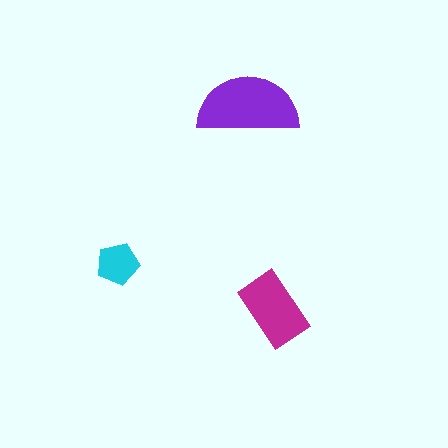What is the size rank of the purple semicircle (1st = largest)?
1st.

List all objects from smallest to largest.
The cyan pentagon, the magenta rectangle, the purple semicircle.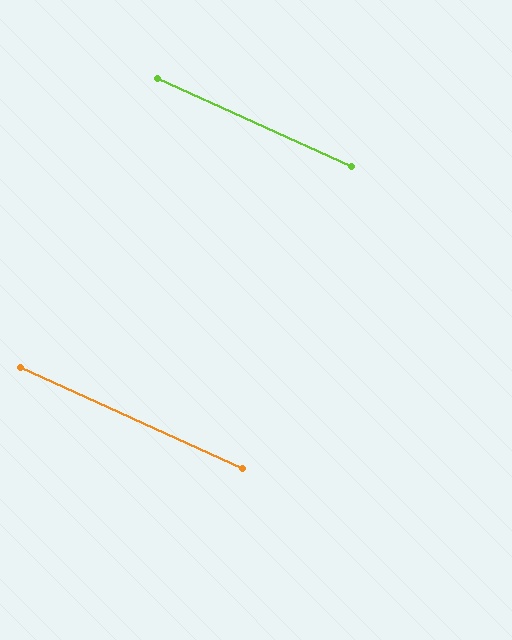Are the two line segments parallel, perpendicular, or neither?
Parallel — their directions differ by only 0.1°.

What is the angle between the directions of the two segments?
Approximately 0 degrees.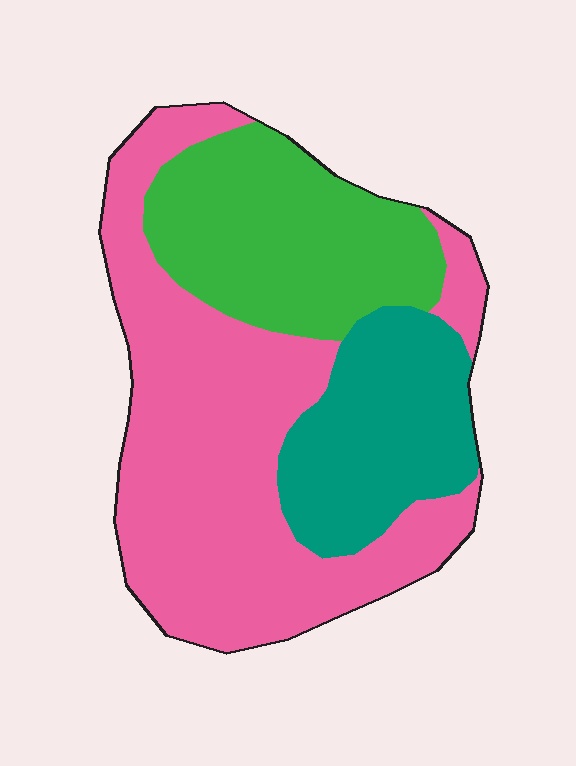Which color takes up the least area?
Teal, at roughly 20%.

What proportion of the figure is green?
Green covers 27% of the figure.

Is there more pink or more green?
Pink.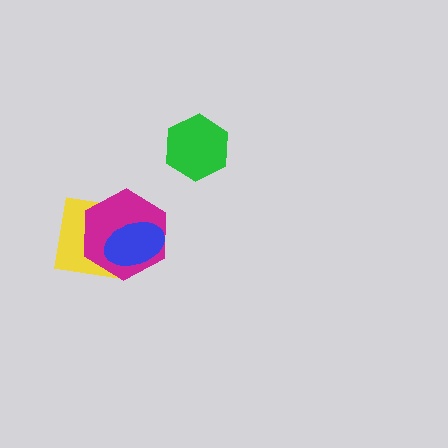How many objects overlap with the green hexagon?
0 objects overlap with the green hexagon.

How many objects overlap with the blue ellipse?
2 objects overlap with the blue ellipse.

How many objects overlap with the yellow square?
2 objects overlap with the yellow square.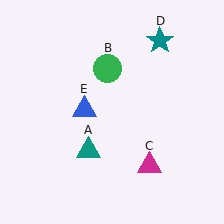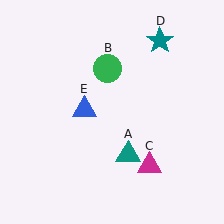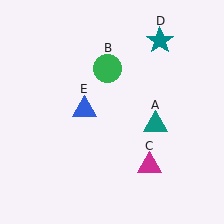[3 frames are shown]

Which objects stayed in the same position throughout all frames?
Green circle (object B) and magenta triangle (object C) and teal star (object D) and blue triangle (object E) remained stationary.